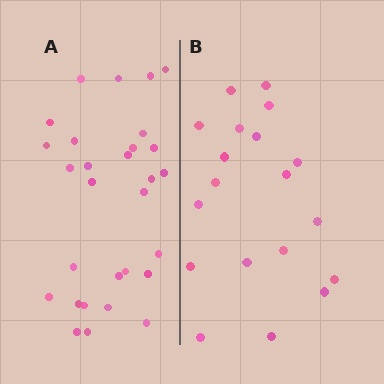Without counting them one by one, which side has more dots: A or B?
Region A (the left region) has more dots.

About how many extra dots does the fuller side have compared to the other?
Region A has roughly 10 or so more dots than region B.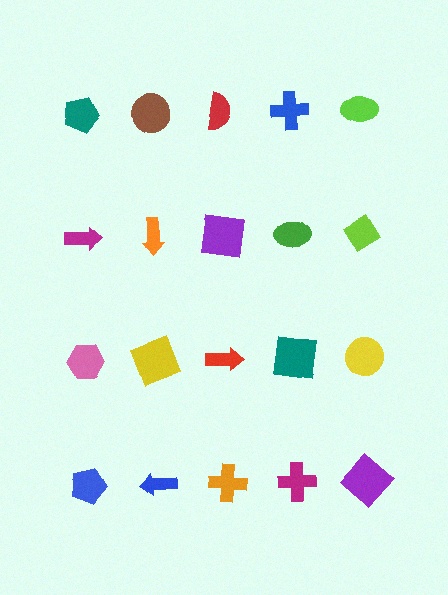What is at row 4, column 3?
An orange cross.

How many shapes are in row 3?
5 shapes.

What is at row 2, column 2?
An orange arrow.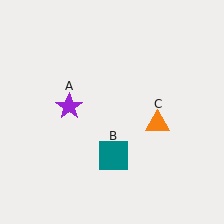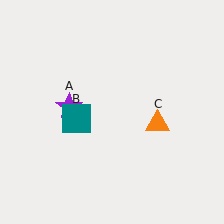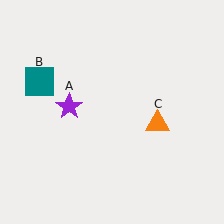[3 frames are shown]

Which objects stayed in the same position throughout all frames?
Purple star (object A) and orange triangle (object C) remained stationary.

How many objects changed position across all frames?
1 object changed position: teal square (object B).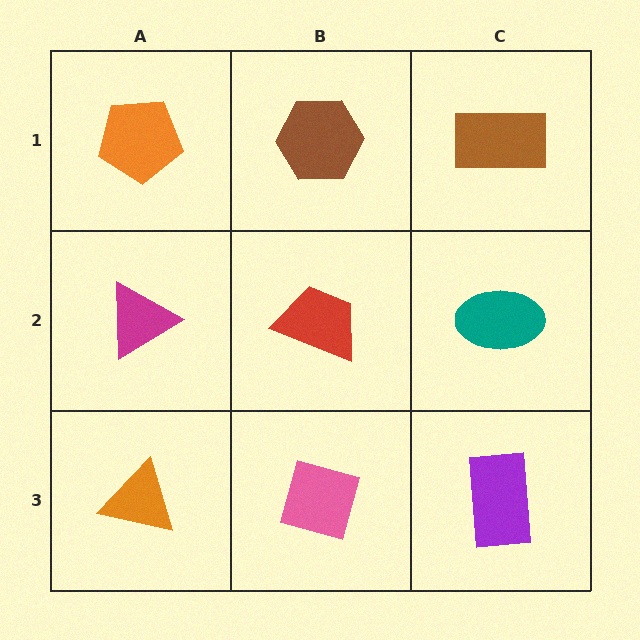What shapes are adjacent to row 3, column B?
A red trapezoid (row 2, column B), an orange triangle (row 3, column A), a purple rectangle (row 3, column C).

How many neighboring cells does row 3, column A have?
2.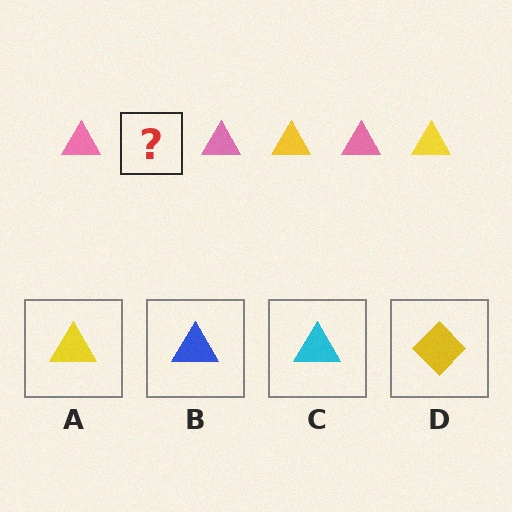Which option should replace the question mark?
Option A.